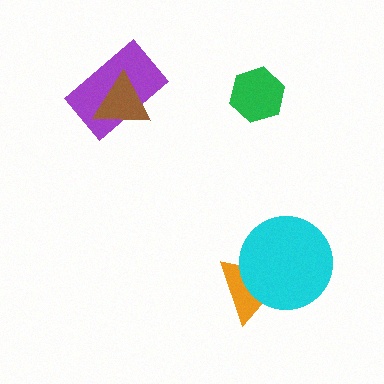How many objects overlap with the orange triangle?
1 object overlaps with the orange triangle.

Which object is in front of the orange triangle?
The cyan circle is in front of the orange triangle.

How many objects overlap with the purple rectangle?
1 object overlaps with the purple rectangle.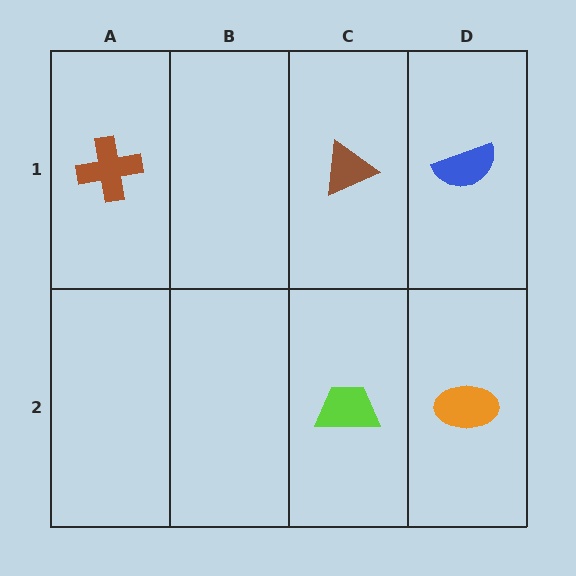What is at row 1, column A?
A brown cross.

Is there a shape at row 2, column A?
No, that cell is empty.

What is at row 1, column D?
A blue semicircle.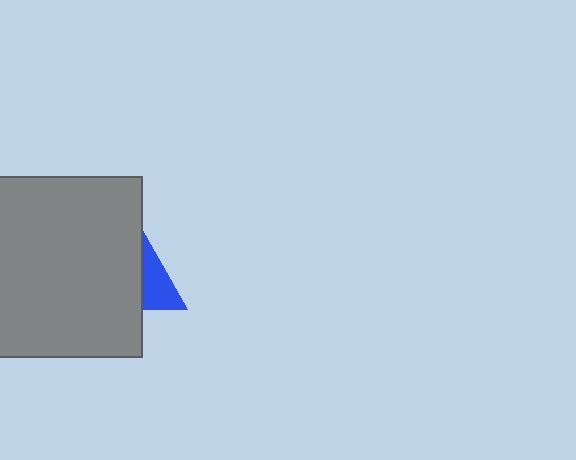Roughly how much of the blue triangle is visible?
A small part of it is visible (roughly 38%).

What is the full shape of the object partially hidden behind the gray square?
The partially hidden object is a blue triangle.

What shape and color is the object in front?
The object in front is a gray square.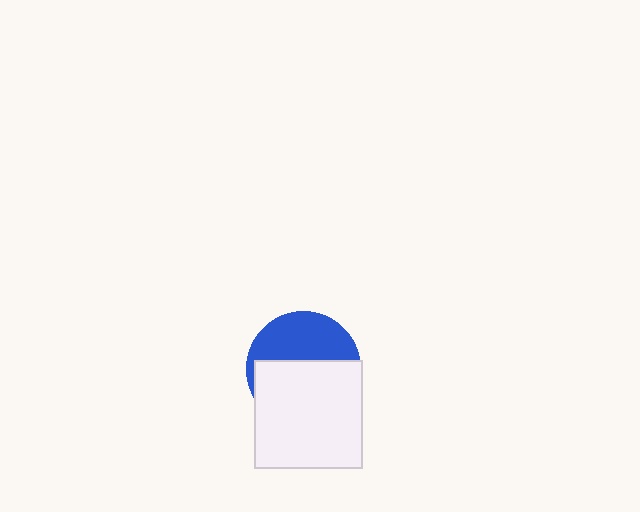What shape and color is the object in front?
The object in front is a white square.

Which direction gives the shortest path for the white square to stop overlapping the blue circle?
Moving down gives the shortest separation.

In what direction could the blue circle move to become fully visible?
The blue circle could move up. That would shift it out from behind the white square entirely.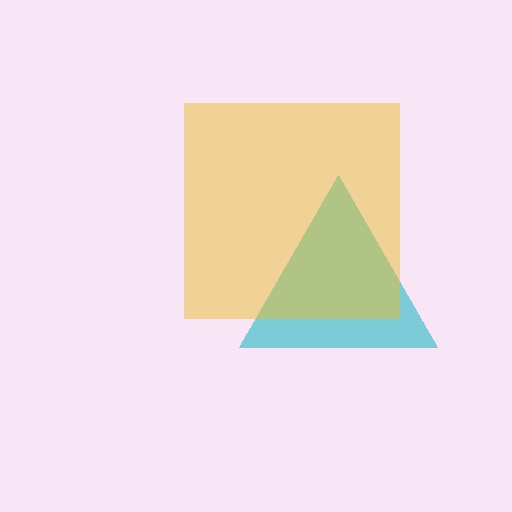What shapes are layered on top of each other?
The layered shapes are: a cyan triangle, a yellow square.